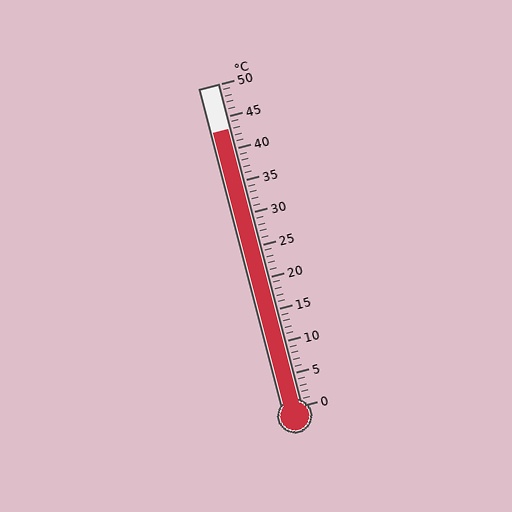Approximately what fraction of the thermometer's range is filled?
The thermometer is filled to approximately 85% of its range.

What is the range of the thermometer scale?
The thermometer scale ranges from 0°C to 50°C.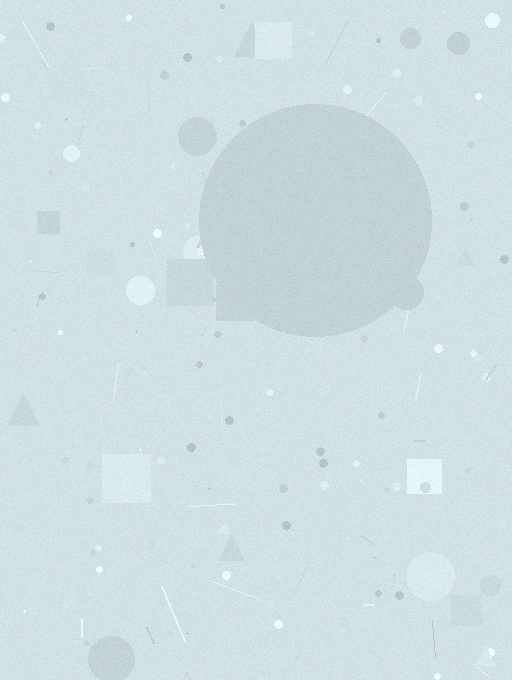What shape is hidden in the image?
A circle is hidden in the image.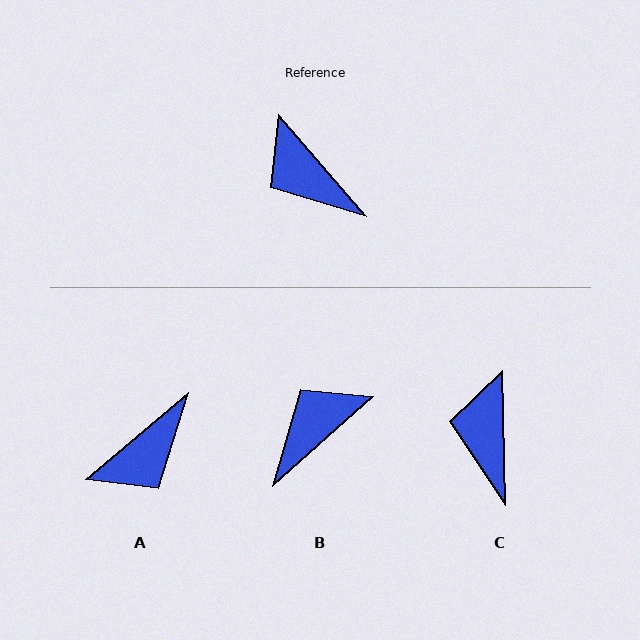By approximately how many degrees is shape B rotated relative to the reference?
Approximately 89 degrees clockwise.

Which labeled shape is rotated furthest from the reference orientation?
B, about 89 degrees away.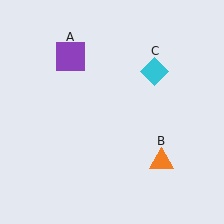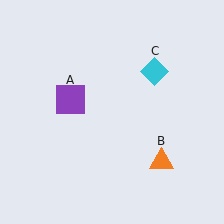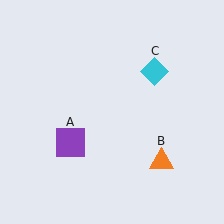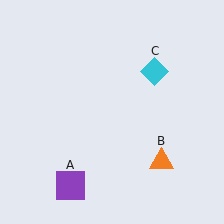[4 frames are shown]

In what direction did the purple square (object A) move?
The purple square (object A) moved down.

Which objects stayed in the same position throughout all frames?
Orange triangle (object B) and cyan diamond (object C) remained stationary.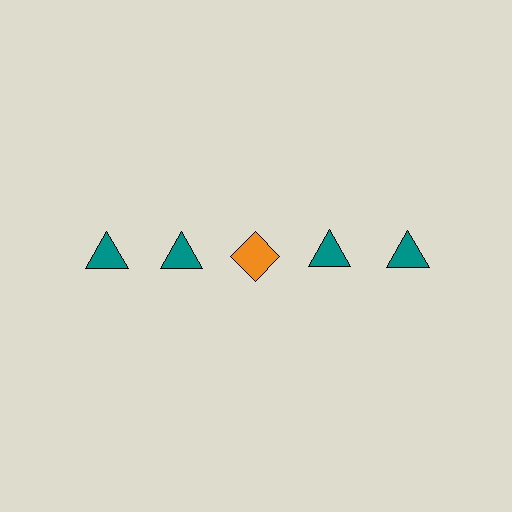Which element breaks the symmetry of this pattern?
The orange diamond in the top row, center column breaks the symmetry. All other shapes are teal triangles.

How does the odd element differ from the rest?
It differs in both color (orange instead of teal) and shape (diamond instead of triangle).